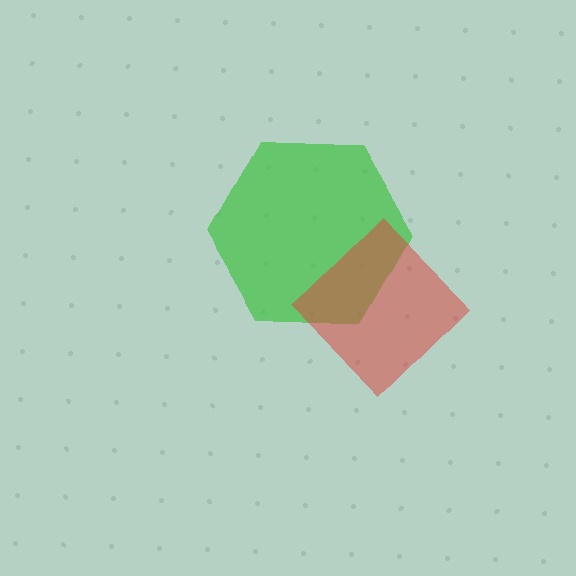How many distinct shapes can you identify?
There are 2 distinct shapes: a green hexagon, a red diamond.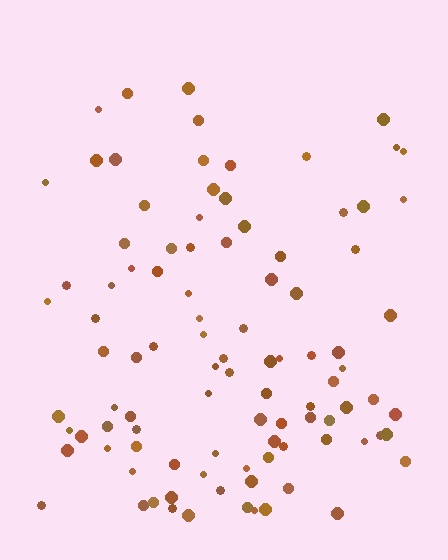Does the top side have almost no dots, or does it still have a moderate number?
Still a moderate number, just noticeably fewer than the bottom.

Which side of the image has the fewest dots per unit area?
The top.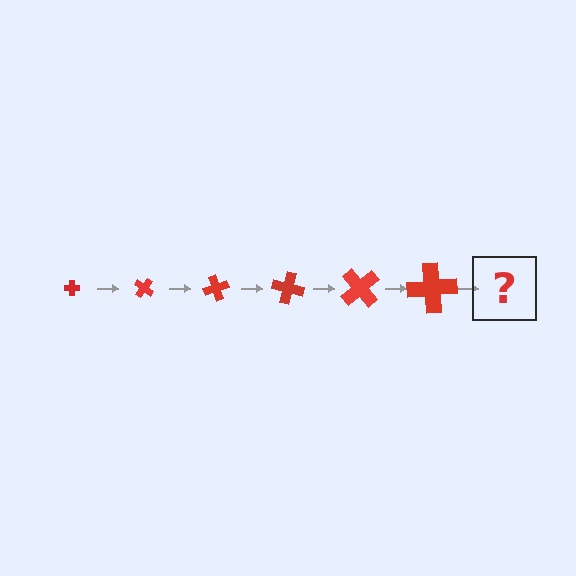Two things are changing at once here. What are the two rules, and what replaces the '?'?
The two rules are that the cross grows larger each step and it rotates 35 degrees each step. The '?' should be a cross, larger than the previous one and rotated 210 degrees from the start.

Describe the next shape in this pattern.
It should be a cross, larger than the previous one and rotated 210 degrees from the start.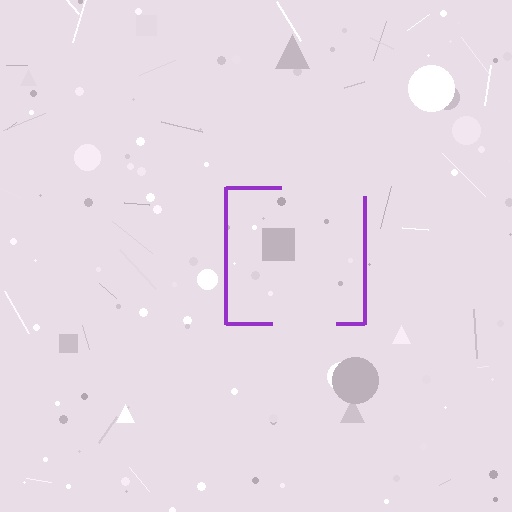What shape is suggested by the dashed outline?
The dashed outline suggests a square.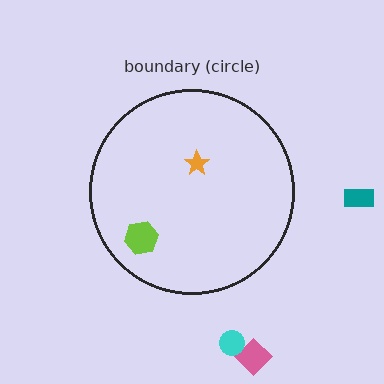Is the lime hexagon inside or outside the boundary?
Inside.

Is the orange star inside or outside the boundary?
Inside.